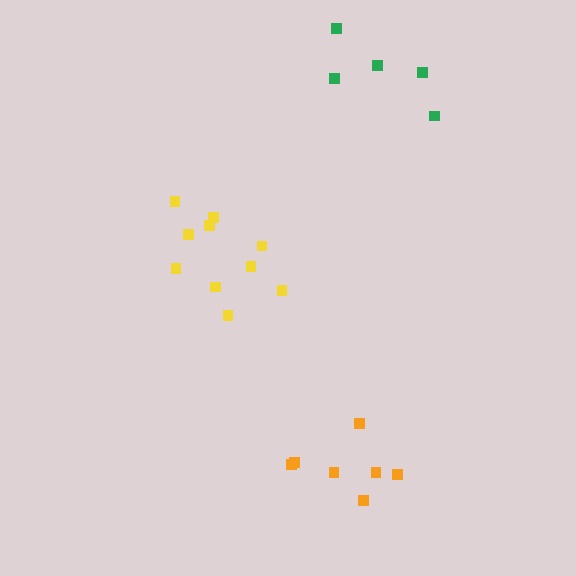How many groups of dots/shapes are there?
There are 3 groups.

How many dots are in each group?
Group 1: 10 dots, Group 2: 7 dots, Group 3: 5 dots (22 total).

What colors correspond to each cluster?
The clusters are colored: yellow, orange, green.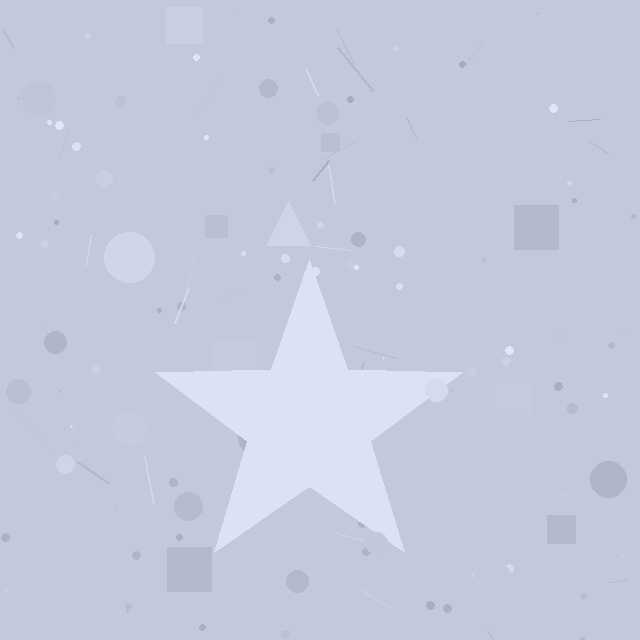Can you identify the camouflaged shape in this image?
The camouflaged shape is a star.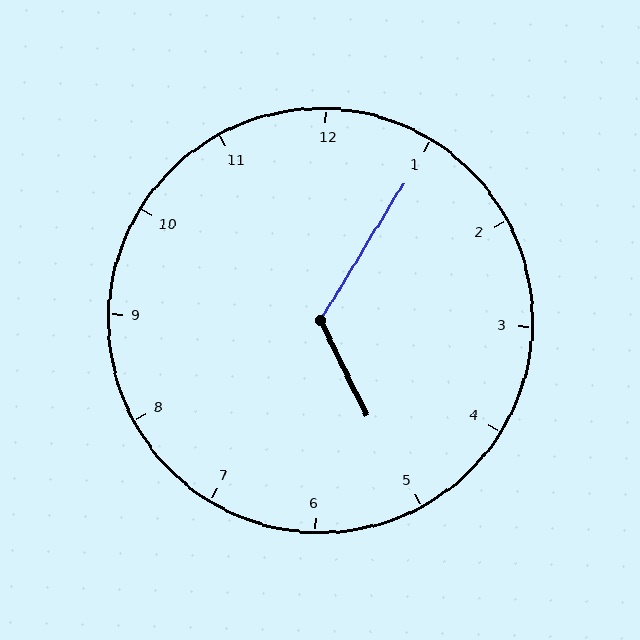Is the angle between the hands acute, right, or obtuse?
It is obtuse.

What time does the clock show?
5:05.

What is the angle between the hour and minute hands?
Approximately 122 degrees.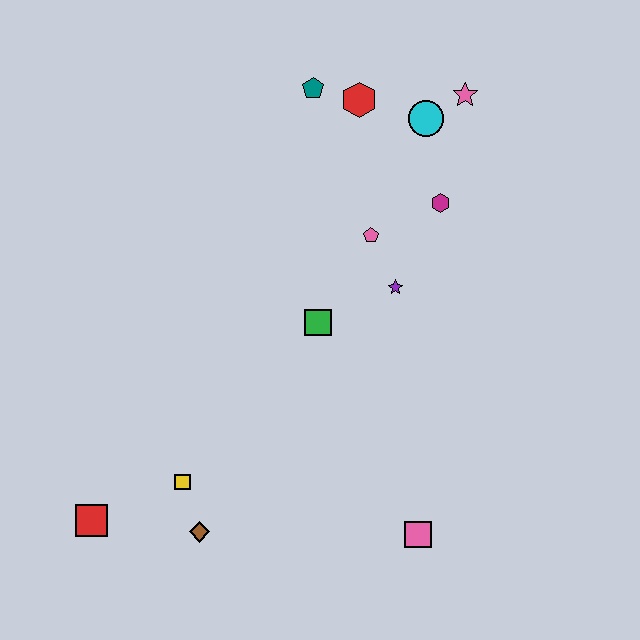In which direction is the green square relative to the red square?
The green square is to the right of the red square.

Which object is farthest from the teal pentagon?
The red square is farthest from the teal pentagon.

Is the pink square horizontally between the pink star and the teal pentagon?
Yes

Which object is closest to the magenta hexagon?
The pink pentagon is closest to the magenta hexagon.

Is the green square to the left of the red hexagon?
Yes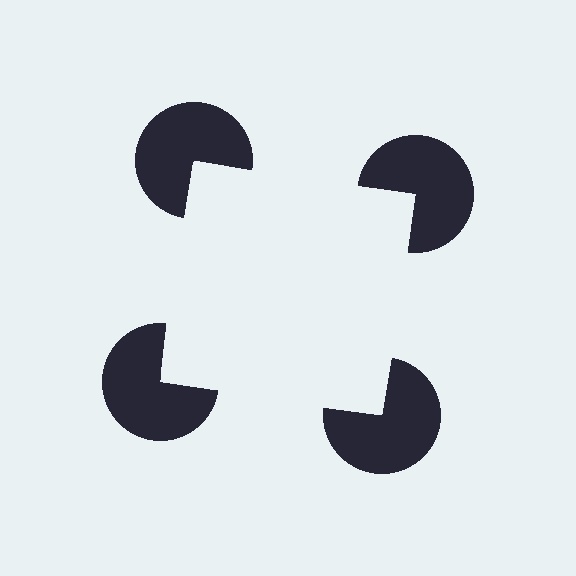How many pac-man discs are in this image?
There are 4 — one at each vertex of the illusory square.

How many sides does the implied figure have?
4 sides.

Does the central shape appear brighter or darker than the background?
It typically appears slightly brighter than the background, even though no actual brightness change is drawn.